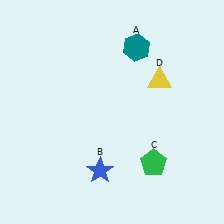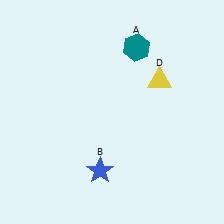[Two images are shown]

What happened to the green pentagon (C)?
The green pentagon (C) was removed in Image 2. It was in the bottom-right area of Image 1.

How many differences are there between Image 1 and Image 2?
There is 1 difference between the two images.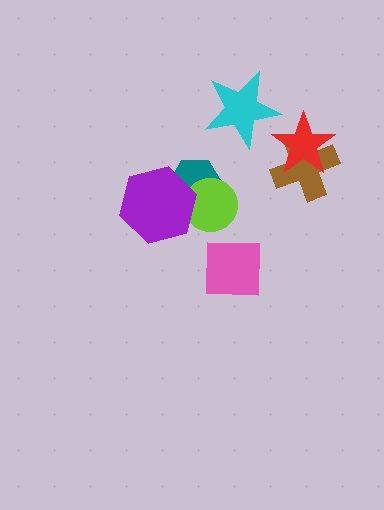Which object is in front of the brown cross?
The red star is in front of the brown cross.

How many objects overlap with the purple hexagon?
2 objects overlap with the purple hexagon.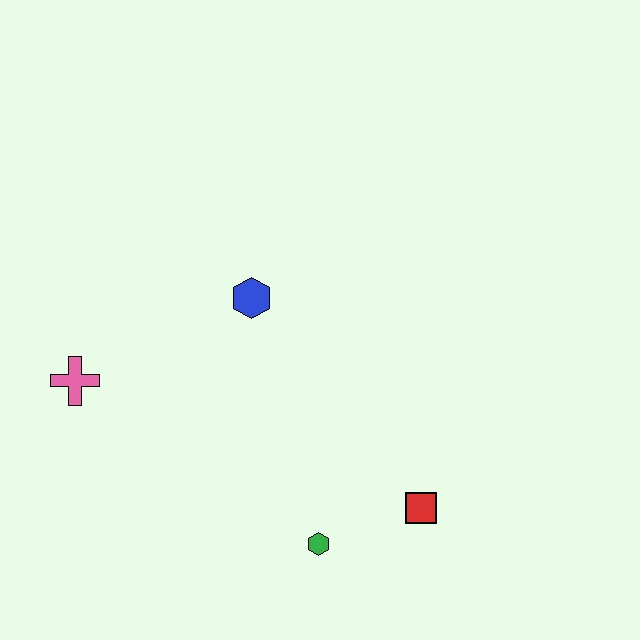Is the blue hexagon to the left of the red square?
Yes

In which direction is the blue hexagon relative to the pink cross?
The blue hexagon is to the right of the pink cross.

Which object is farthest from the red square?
The pink cross is farthest from the red square.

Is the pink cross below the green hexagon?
No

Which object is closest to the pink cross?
The blue hexagon is closest to the pink cross.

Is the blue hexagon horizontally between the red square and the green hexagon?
No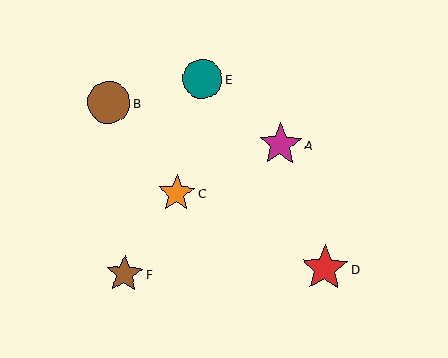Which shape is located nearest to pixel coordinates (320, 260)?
The red star (labeled D) at (325, 269) is nearest to that location.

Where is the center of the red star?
The center of the red star is at (325, 269).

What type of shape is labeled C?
Shape C is an orange star.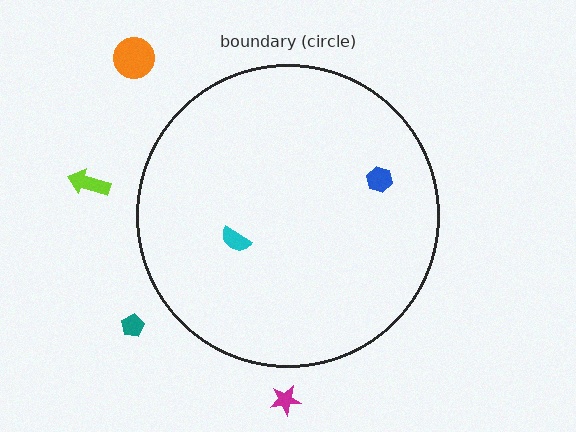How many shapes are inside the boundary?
2 inside, 4 outside.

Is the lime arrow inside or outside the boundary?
Outside.